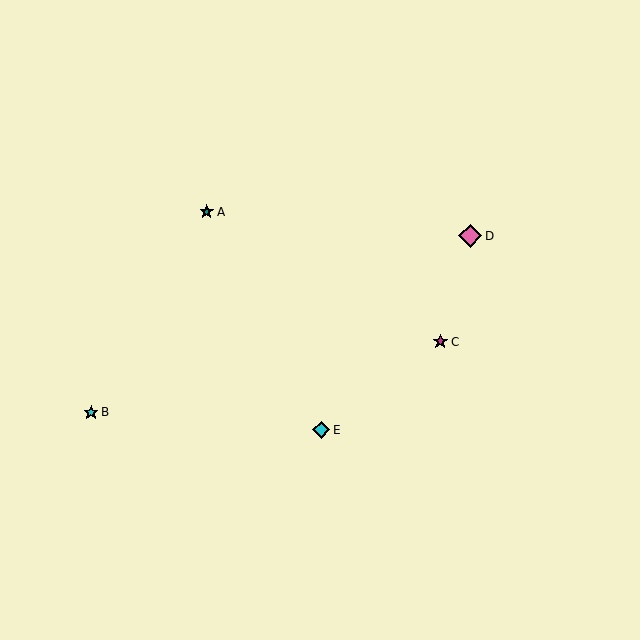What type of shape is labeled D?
Shape D is a pink diamond.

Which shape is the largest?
The pink diamond (labeled D) is the largest.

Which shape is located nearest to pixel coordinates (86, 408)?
The cyan star (labeled B) at (91, 412) is nearest to that location.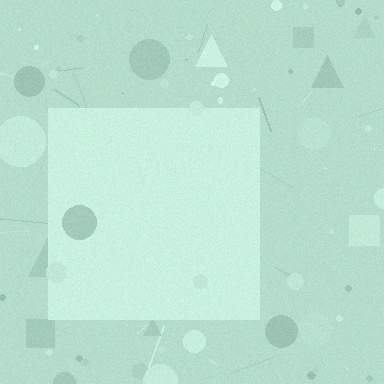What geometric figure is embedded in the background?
A square is embedded in the background.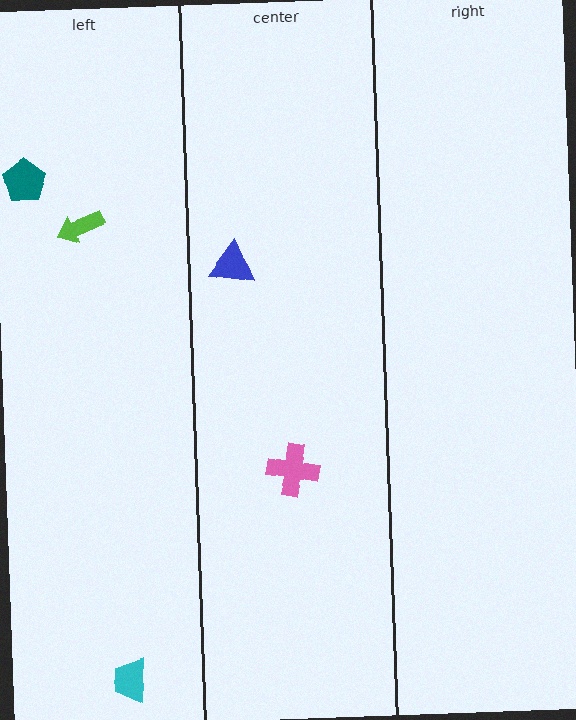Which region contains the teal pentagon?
The left region.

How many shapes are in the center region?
2.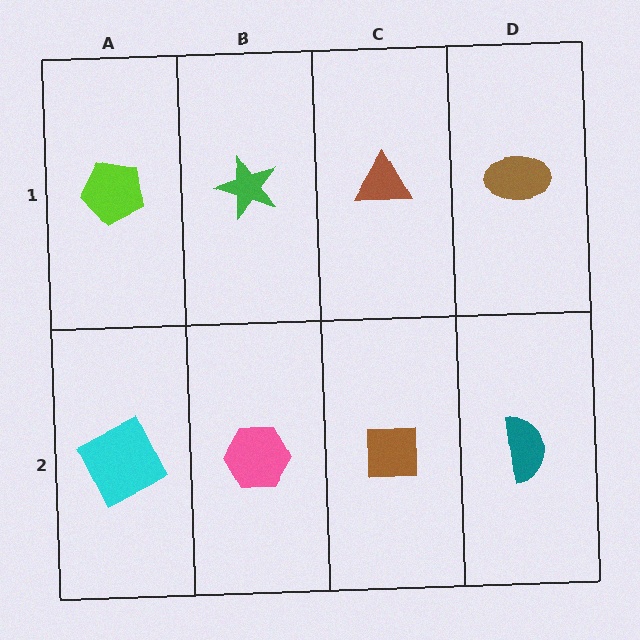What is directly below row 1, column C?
A brown square.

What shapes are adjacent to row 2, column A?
A lime pentagon (row 1, column A), a pink hexagon (row 2, column B).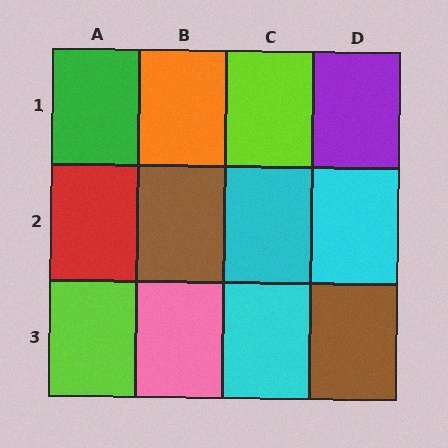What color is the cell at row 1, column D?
Purple.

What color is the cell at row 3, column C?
Cyan.